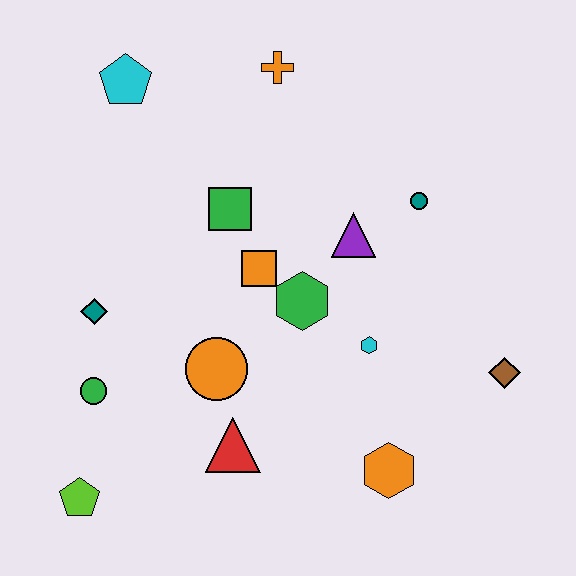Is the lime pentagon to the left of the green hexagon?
Yes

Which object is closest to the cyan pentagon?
The orange cross is closest to the cyan pentagon.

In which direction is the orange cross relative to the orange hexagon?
The orange cross is above the orange hexagon.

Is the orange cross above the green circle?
Yes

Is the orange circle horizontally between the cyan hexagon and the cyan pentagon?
Yes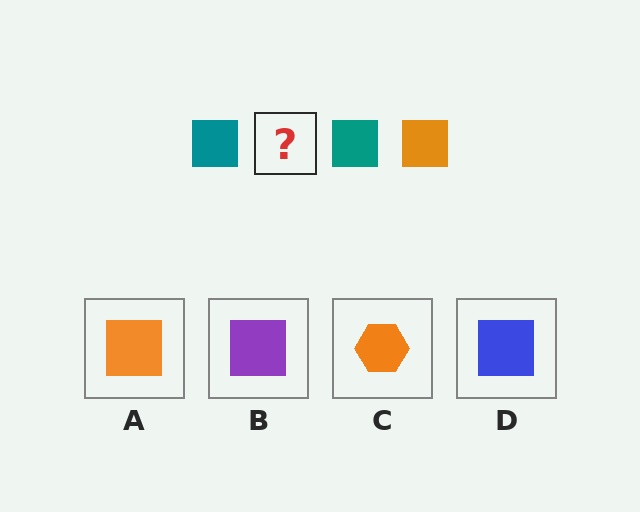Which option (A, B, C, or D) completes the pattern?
A.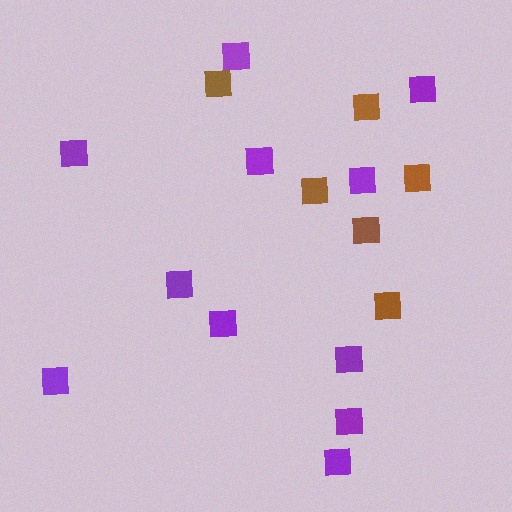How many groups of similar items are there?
There are 2 groups: one group of purple squares (11) and one group of brown squares (6).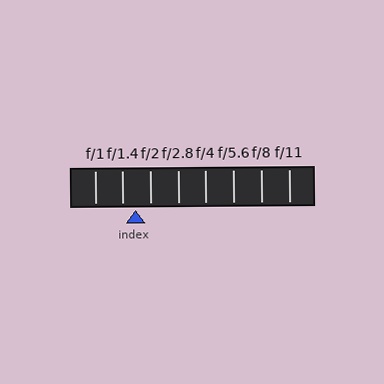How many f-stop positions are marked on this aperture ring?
There are 8 f-stop positions marked.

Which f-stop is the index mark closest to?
The index mark is closest to f/1.4.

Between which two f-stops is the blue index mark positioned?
The index mark is between f/1.4 and f/2.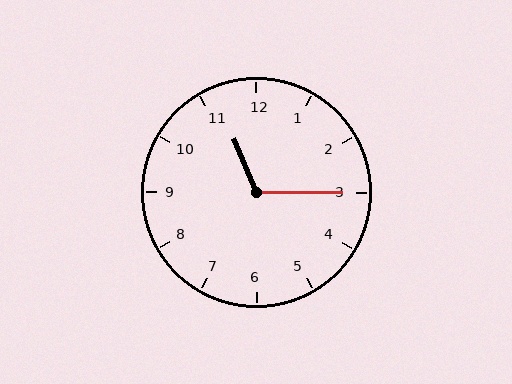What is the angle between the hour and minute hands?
Approximately 112 degrees.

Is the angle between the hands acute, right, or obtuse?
It is obtuse.